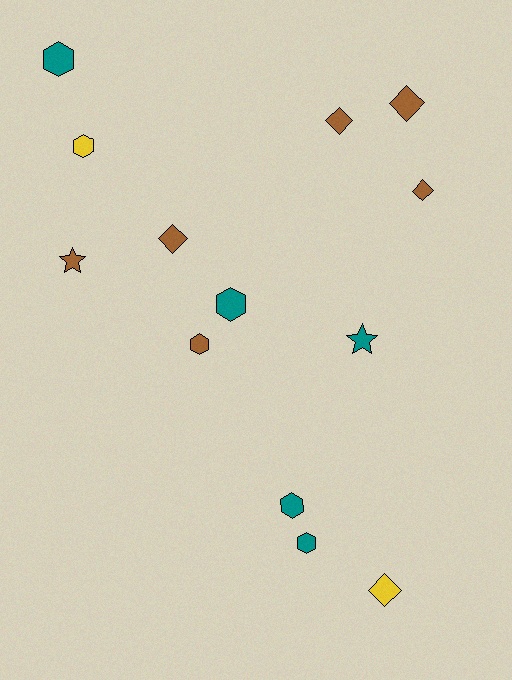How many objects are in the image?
There are 13 objects.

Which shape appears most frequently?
Hexagon, with 6 objects.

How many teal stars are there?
There is 1 teal star.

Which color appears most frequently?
Brown, with 6 objects.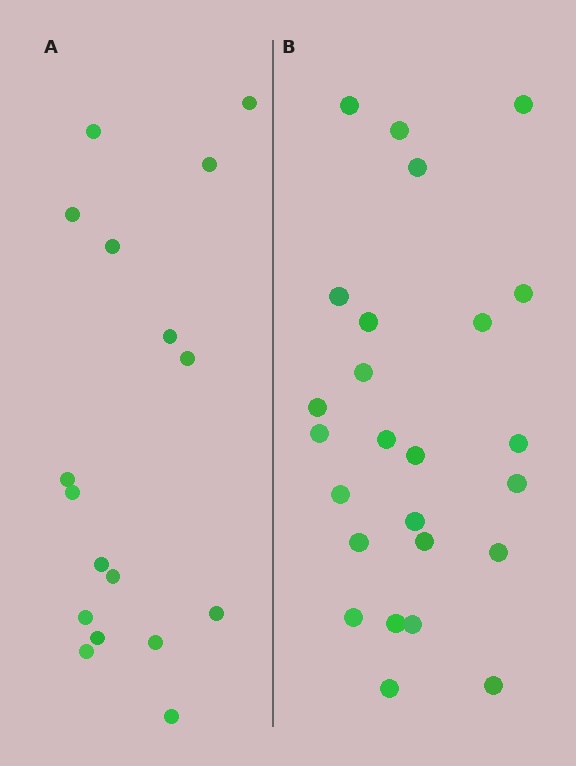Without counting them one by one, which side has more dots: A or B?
Region B (the right region) has more dots.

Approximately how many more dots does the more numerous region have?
Region B has roughly 8 or so more dots than region A.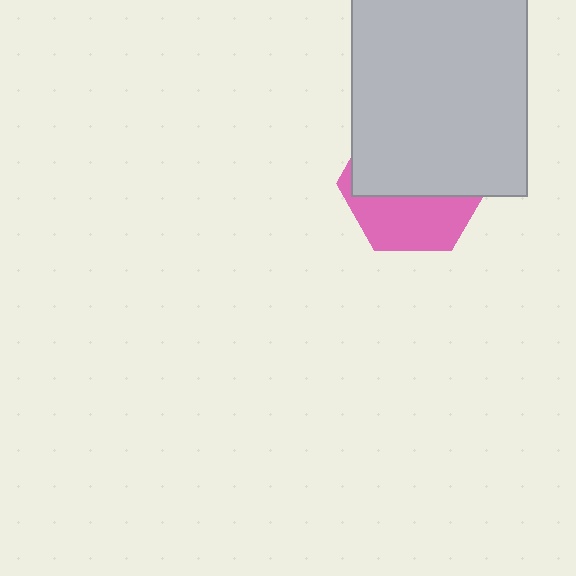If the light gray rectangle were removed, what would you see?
You would see the complete pink hexagon.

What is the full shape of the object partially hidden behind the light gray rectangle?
The partially hidden object is a pink hexagon.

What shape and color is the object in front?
The object in front is a light gray rectangle.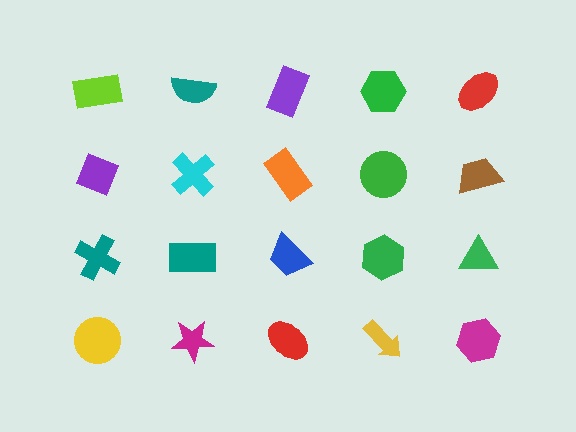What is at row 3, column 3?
A blue trapezoid.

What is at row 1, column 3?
A purple rectangle.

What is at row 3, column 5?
A green triangle.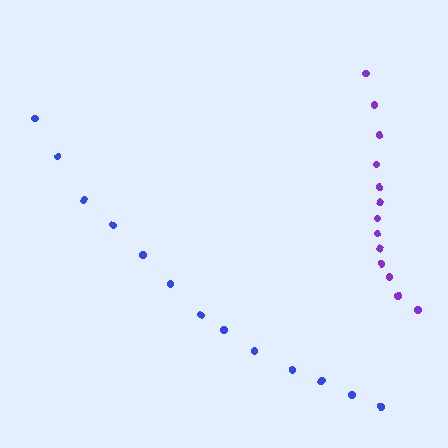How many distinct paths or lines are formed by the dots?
There are 2 distinct paths.